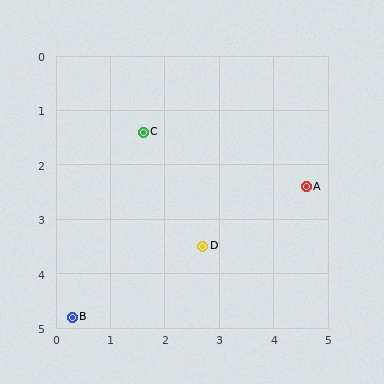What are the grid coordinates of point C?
Point C is at approximately (1.6, 1.4).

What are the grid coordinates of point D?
Point D is at approximately (2.7, 3.5).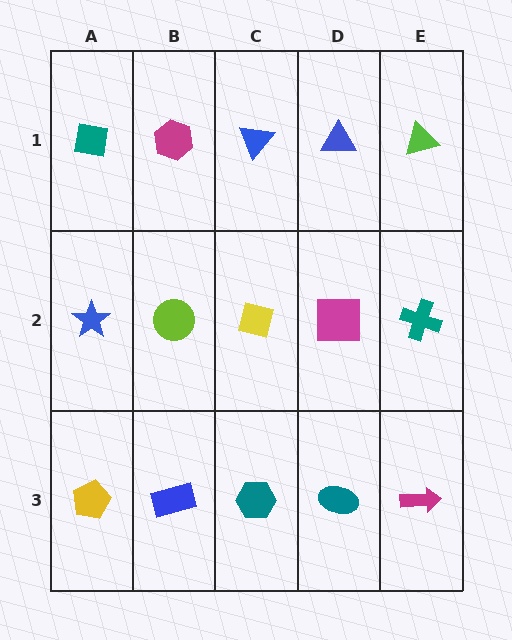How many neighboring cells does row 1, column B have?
3.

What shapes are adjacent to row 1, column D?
A magenta square (row 2, column D), a blue triangle (row 1, column C), a lime triangle (row 1, column E).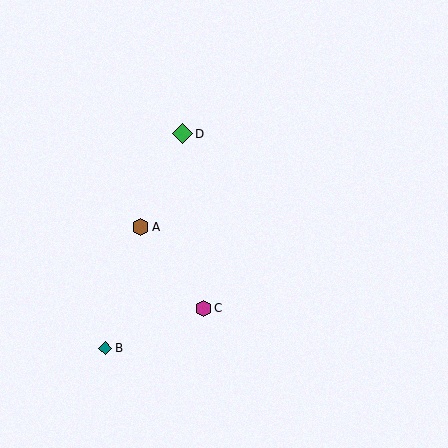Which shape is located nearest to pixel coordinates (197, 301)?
The magenta hexagon (labeled C) at (203, 308) is nearest to that location.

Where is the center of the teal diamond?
The center of the teal diamond is at (105, 348).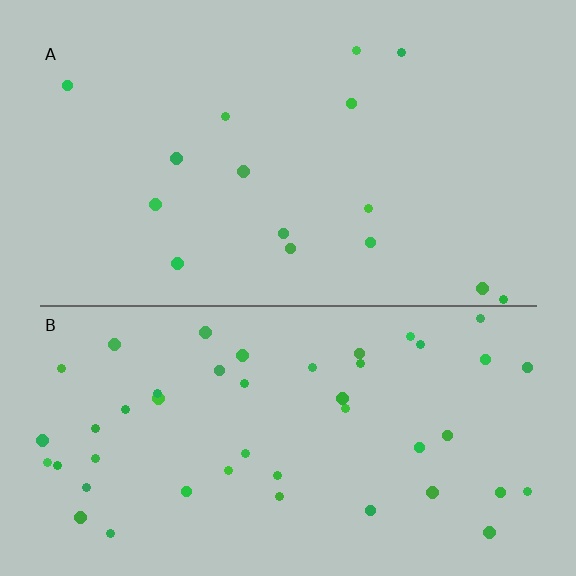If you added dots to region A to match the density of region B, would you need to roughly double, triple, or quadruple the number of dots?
Approximately triple.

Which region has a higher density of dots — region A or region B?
B (the bottom).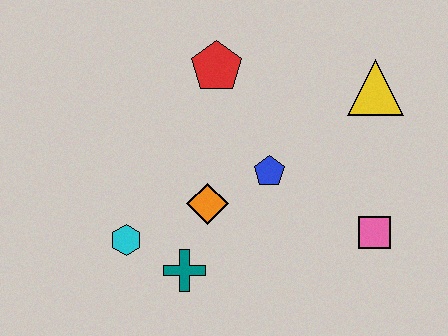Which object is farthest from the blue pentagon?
The cyan hexagon is farthest from the blue pentagon.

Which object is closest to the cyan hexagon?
The teal cross is closest to the cyan hexagon.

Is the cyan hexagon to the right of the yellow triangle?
No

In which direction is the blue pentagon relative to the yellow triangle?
The blue pentagon is to the left of the yellow triangle.